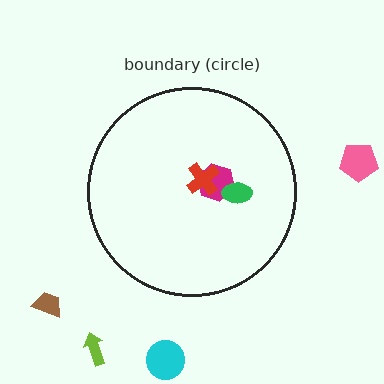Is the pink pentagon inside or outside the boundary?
Outside.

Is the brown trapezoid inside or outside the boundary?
Outside.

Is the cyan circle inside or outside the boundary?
Outside.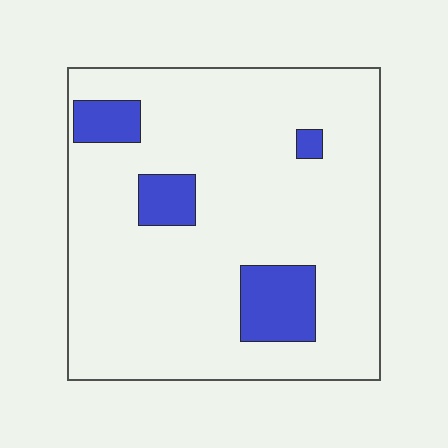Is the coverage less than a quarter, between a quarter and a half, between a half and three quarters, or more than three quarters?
Less than a quarter.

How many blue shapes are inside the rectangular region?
4.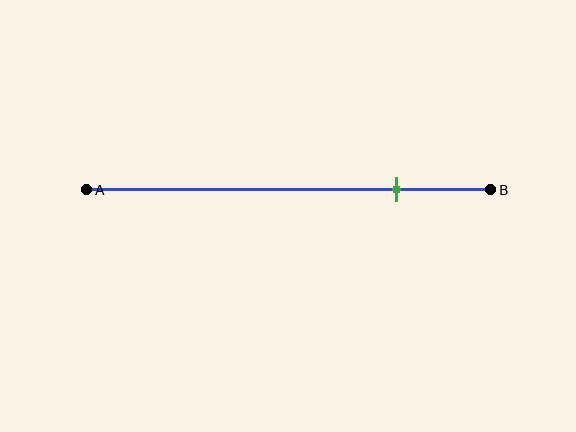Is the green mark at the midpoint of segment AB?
No, the mark is at about 75% from A, not at the 50% midpoint.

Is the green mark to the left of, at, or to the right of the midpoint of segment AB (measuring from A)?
The green mark is to the right of the midpoint of segment AB.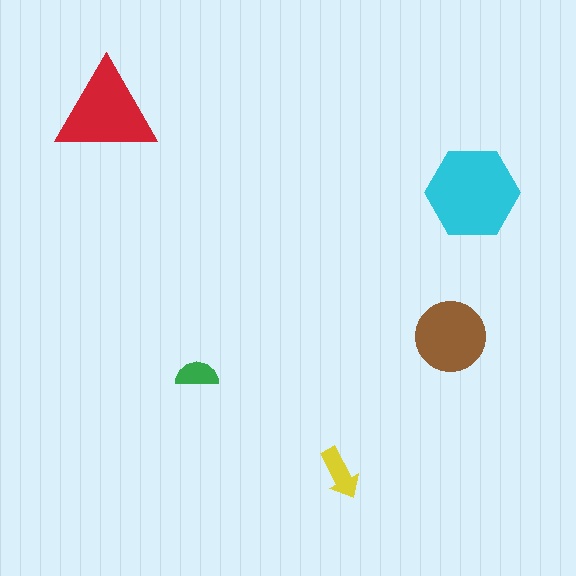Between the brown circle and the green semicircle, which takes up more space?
The brown circle.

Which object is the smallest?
The green semicircle.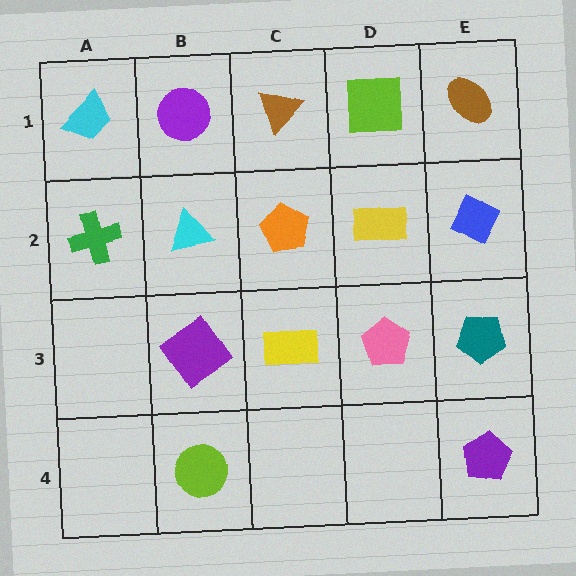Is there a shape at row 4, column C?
No, that cell is empty.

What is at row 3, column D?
A pink pentagon.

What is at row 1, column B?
A purple circle.